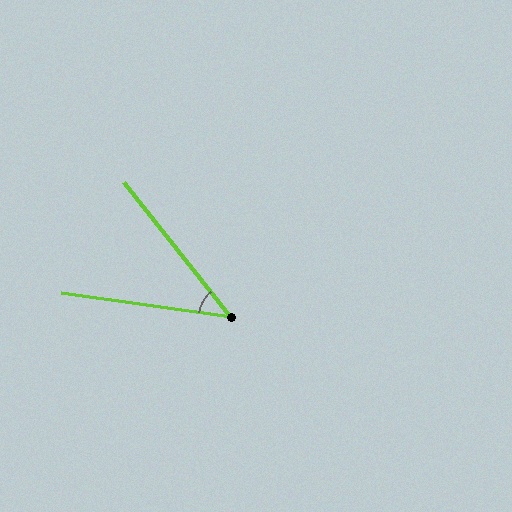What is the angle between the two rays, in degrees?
Approximately 44 degrees.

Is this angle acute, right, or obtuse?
It is acute.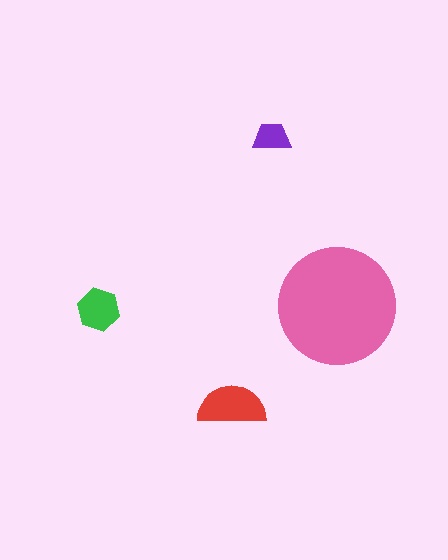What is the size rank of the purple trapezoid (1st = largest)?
4th.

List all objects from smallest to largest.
The purple trapezoid, the green hexagon, the red semicircle, the pink circle.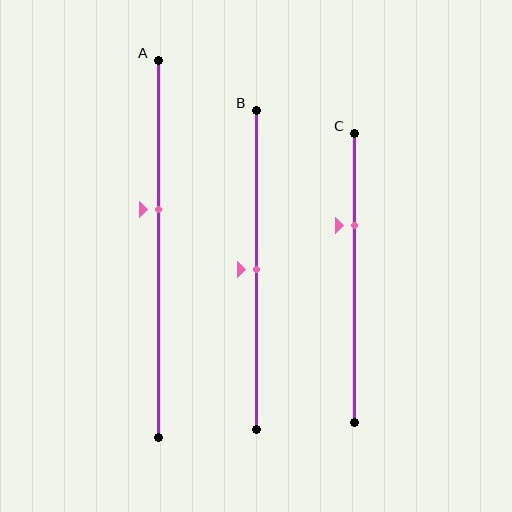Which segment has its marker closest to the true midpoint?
Segment B has its marker closest to the true midpoint.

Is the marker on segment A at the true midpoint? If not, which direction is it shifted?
No, the marker on segment A is shifted upward by about 10% of the segment length.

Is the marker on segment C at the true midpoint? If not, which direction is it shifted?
No, the marker on segment C is shifted upward by about 18% of the segment length.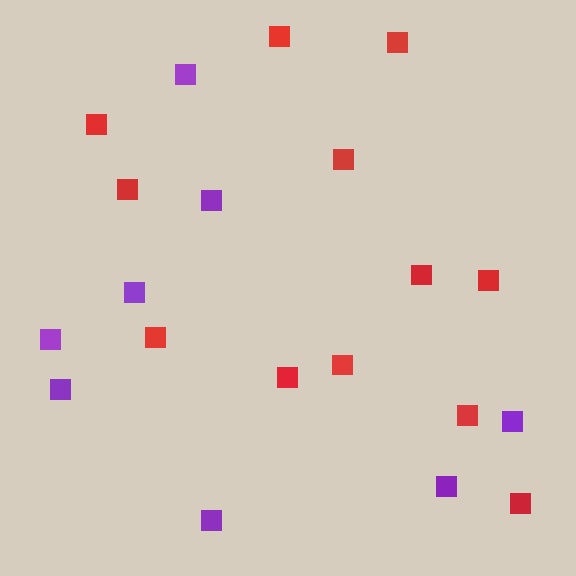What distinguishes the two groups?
There are 2 groups: one group of red squares (12) and one group of purple squares (8).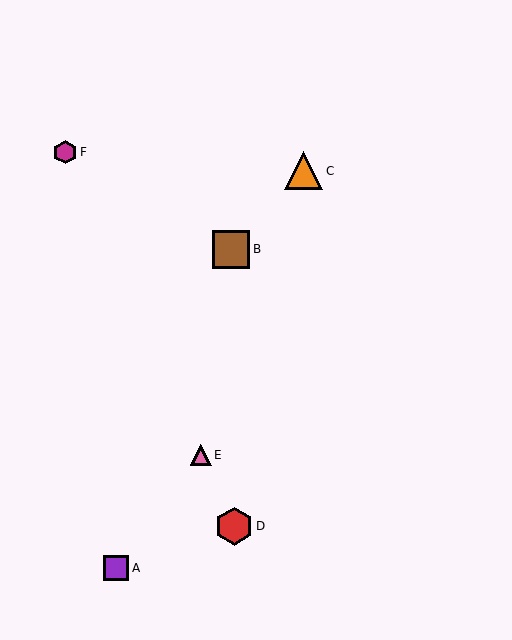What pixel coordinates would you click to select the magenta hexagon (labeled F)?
Click at (65, 152) to select the magenta hexagon F.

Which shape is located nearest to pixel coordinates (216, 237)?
The brown square (labeled B) at (231, 249) is nearest to that location.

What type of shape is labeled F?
Shape F is a magenta hexagon.